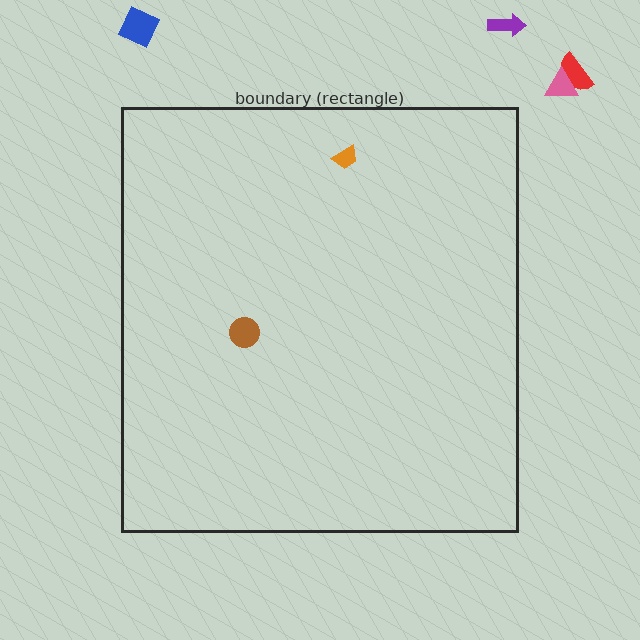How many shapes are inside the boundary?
2 inside, 4 outside.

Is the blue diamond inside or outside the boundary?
Outside.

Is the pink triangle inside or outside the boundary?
Outside.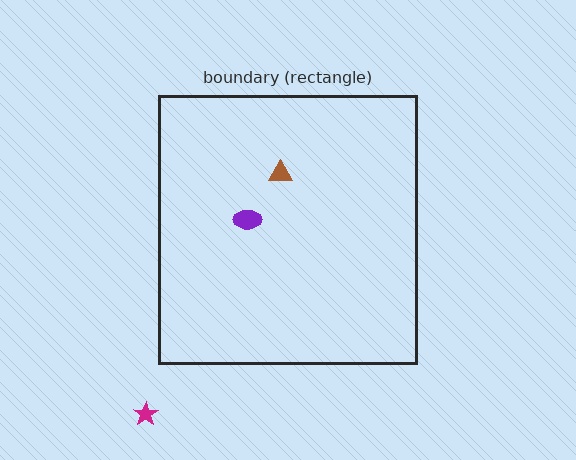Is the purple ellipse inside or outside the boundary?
Inside.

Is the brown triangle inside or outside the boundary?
Inside.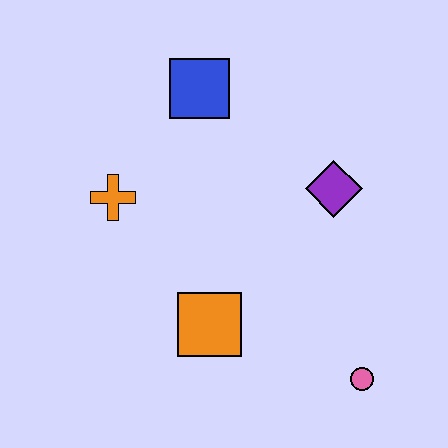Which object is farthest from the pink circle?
The blue square is farthest from the pink circle.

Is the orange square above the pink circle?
Yes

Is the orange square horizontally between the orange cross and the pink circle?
Yes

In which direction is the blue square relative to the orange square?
The blue square is above the orange square.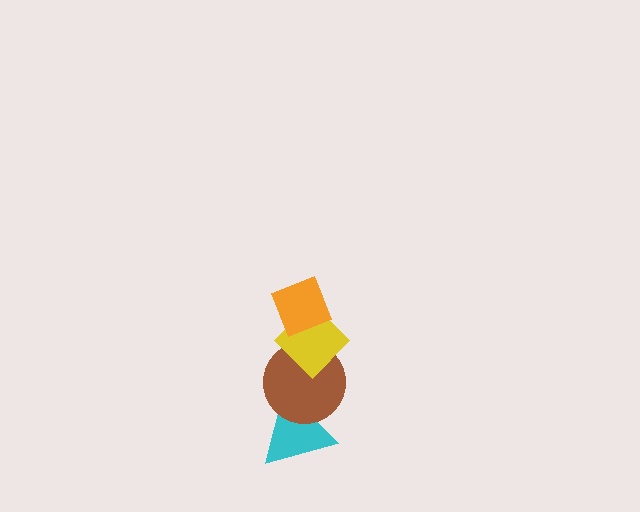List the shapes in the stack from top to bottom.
From top to bottom: the orange diamond, the yellow diamond, the brown circle, the cyan triangle.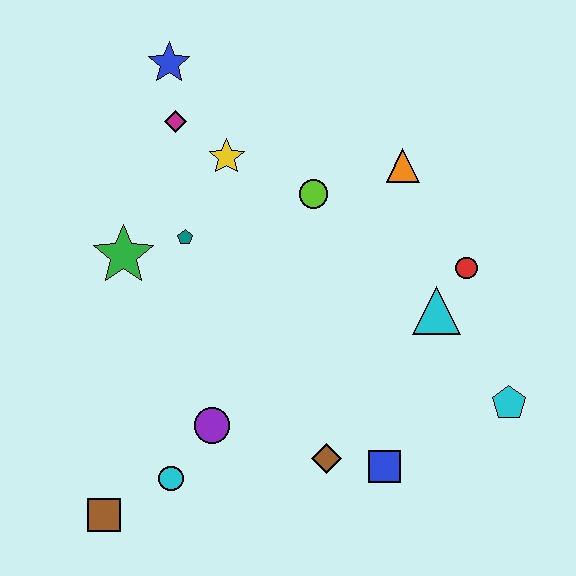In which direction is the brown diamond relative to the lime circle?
The brown diamond is below the lime circle.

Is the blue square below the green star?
Yes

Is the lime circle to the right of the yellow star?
Yes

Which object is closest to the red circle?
The cyan triangle is closest to the red circle.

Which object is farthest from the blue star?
The cyan pentagon is farthest from the blue star.